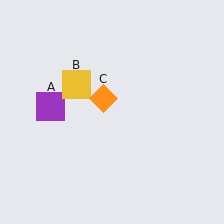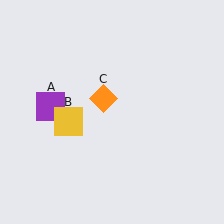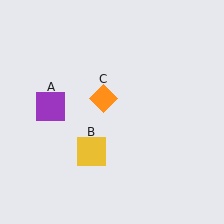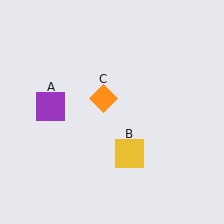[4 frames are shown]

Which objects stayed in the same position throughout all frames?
Purple square (object A) and orange diamond (object C) remained stationary.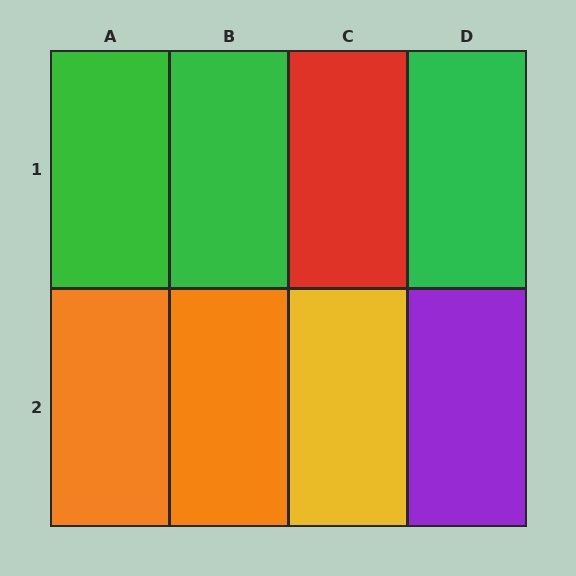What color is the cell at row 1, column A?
Green.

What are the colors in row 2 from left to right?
Orange, orange, yellow, purple.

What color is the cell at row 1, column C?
Red.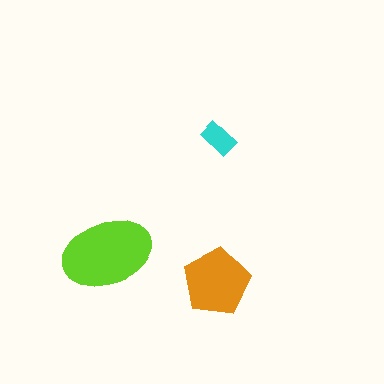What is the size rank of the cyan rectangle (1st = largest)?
3rd.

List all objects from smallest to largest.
The cyan rectangle, the orange pentagon, the lime ellipse.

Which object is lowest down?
The orange pentagon is bottommost.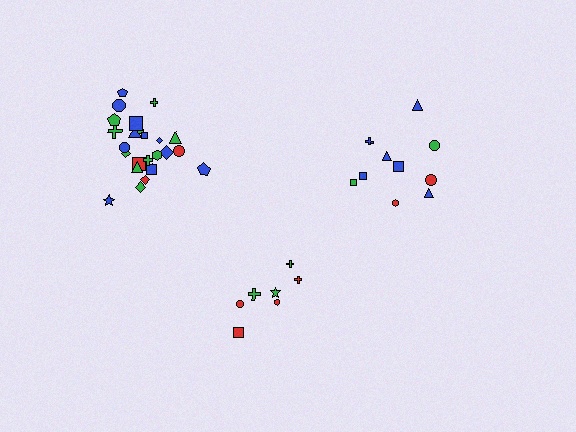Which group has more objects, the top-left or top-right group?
The top-left group.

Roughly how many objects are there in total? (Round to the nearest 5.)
Roughly 40 objects in total.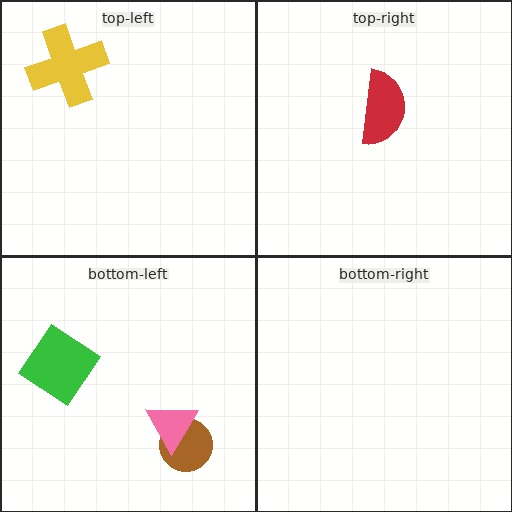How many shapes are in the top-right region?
1.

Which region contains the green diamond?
The bottom-left region.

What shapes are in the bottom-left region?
The brown circle, the green diamond, the pink triangle.